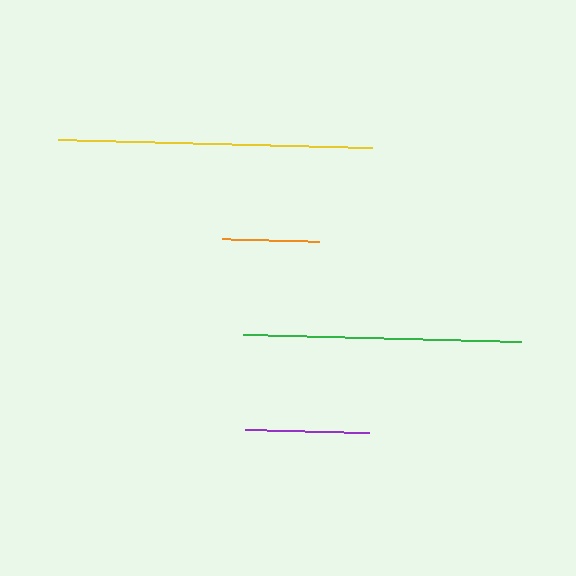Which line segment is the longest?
The yellow line is the longest at approximately 314 pixels.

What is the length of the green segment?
The green segment is approximately 277 pixels long.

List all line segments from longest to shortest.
From longest to shortest: yellow, green, purple, orange.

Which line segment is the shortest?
The orange line is the shortest at approximately 97 pixels.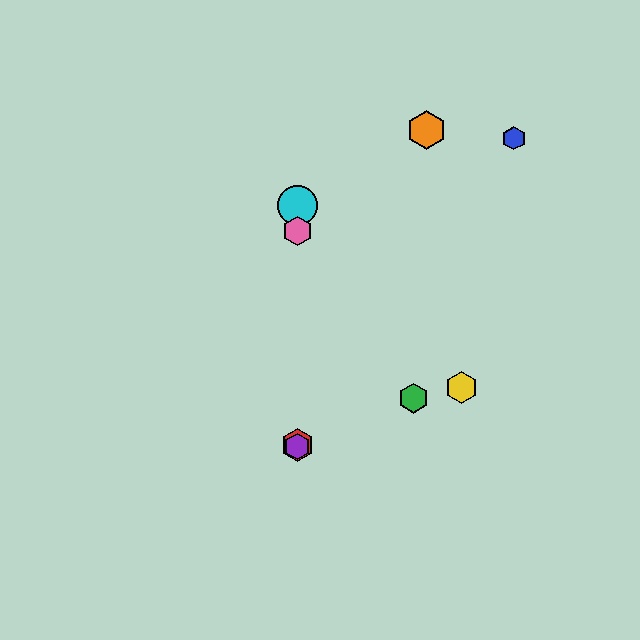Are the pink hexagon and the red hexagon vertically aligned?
Yes, both are at x≈297.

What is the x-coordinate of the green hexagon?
The green hexagon is at x≈414.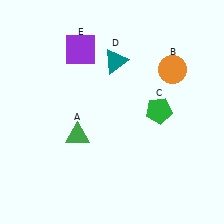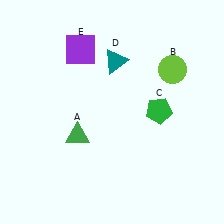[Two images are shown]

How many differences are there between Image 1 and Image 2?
There is 1 difference between the two images.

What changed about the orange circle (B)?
In Image 1, B is orange. In Image 2, it changed to lime.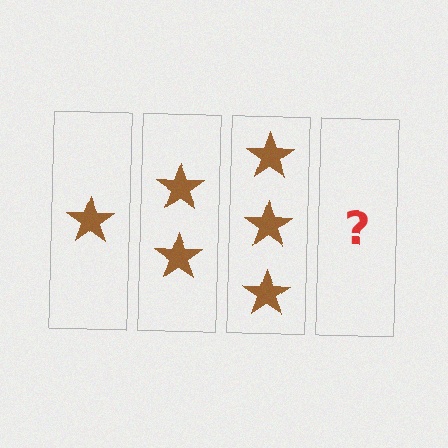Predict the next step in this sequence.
The next step is 4 stars.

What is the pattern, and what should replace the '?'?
The pattern is that each step adds one more star. The '?' should be 4 stars.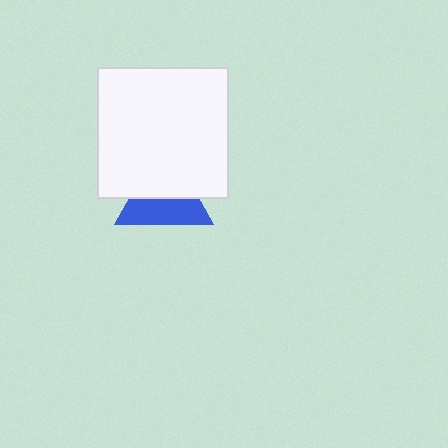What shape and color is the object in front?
The object in front is a white square.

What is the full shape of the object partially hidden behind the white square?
The partially hidden object is a blue triangle.